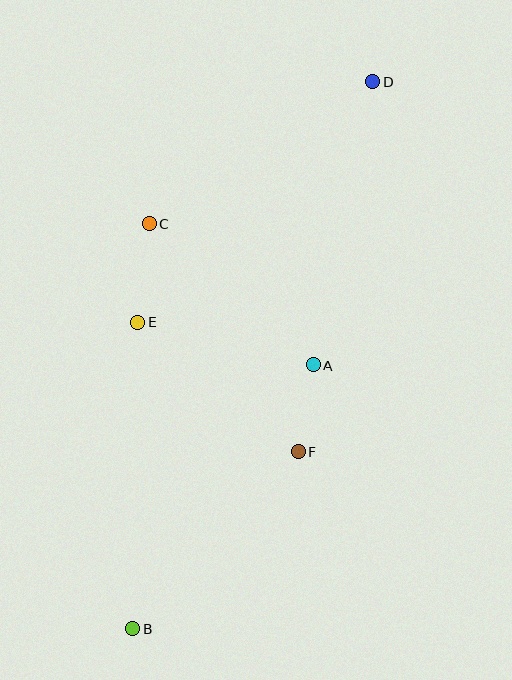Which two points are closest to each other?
Points A and F are closest to each other.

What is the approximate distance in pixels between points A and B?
The distance between A and B is approximately 320 pixels.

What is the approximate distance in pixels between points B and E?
The distance between B and E is approximately 306 pixels.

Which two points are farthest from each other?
Points B and D are farthest from each other.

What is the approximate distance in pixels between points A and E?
The distance between A and E is approximately 180 pixels.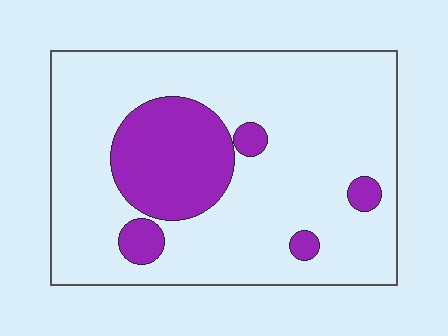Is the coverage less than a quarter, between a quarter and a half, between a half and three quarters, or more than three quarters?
Less than a quarter.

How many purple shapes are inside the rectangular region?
5.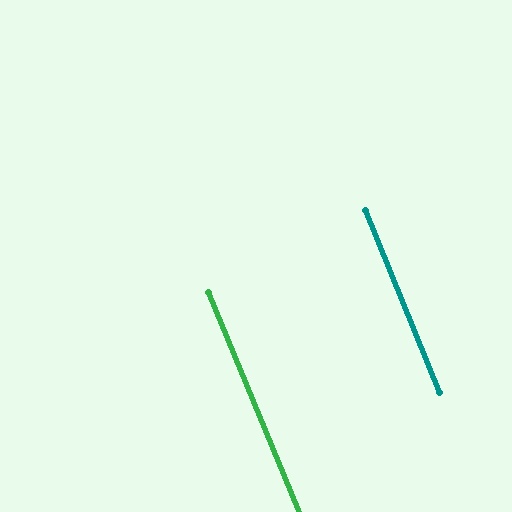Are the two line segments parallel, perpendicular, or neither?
Parallel — their directions differ by only 0.2°.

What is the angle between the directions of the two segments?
Approximately 0 degrees.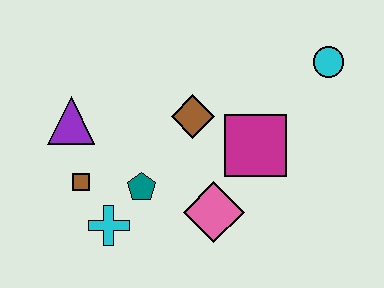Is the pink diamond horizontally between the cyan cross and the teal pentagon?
No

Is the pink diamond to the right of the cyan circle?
No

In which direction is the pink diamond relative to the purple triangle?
The pink diamond is to the right of the purple triangle.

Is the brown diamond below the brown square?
No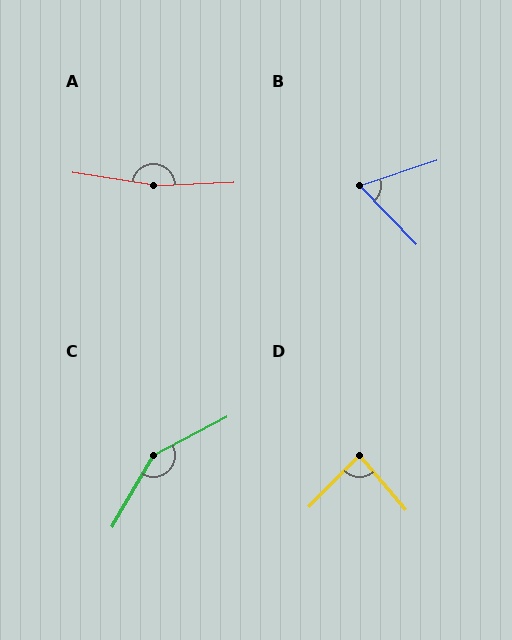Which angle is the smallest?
B, at approximately 64 degrees.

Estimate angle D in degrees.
Approximately 85 degrees.